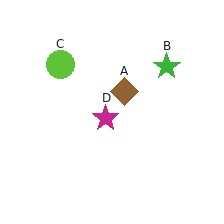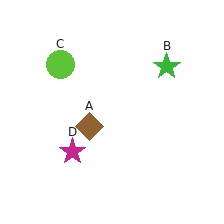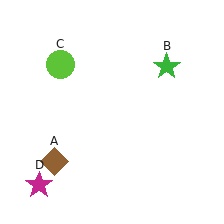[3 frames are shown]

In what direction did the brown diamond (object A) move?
The brown diamond (object A) moved down and to the left.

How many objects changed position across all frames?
2 objects changed position: brown diamond (object A), magenta star (object D).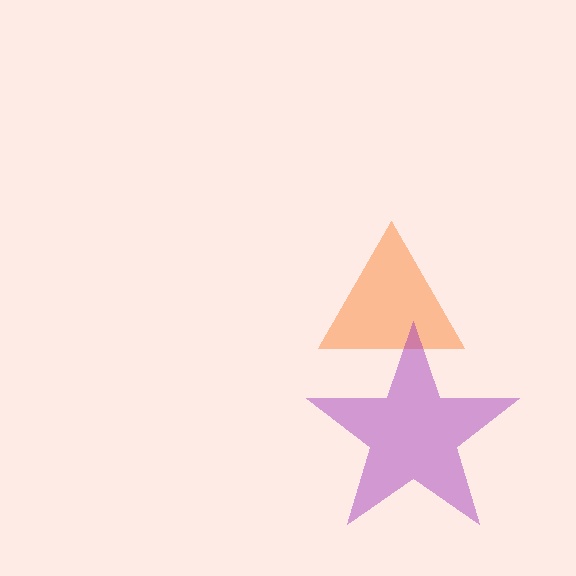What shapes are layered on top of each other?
The layered shapes are: an orange triangle, a purple star.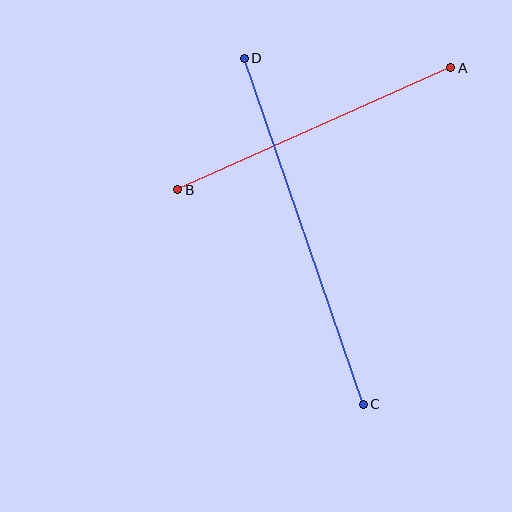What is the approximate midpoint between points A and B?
The midpoint is at approximately (314, 129) pixels.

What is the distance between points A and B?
The distance is approximately 299 pixels.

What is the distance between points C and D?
The distance is approximately 366 pixels.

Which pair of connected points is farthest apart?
Points C and D are farthest apart.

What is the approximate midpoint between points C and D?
The midpoint is at approximately (304, 231) pixels.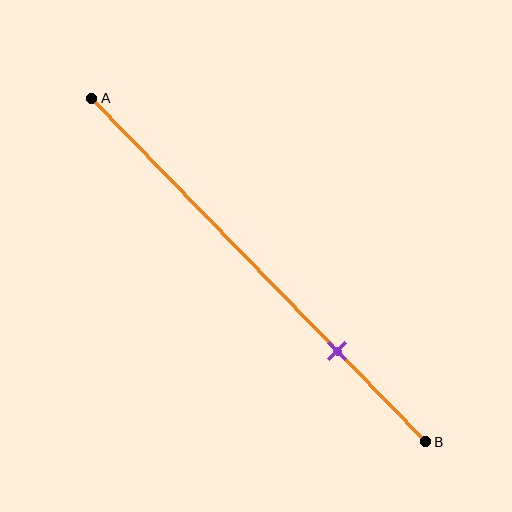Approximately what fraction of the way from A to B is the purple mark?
The purple mark is approximately 75% of the way from A to B.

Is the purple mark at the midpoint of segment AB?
No, the mark is at about 75% from A, not at the 50% midpoint.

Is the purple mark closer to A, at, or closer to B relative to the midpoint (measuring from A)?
The purple mark is closer to point B than the midpoint of segment AB.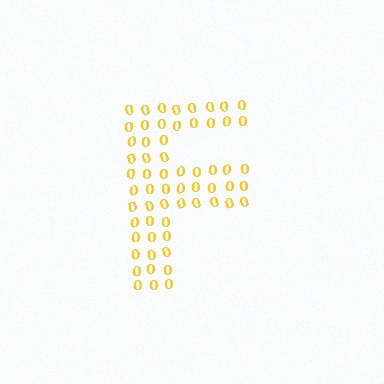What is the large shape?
The large shape is the letter F.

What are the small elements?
The small elements are digit 0's.